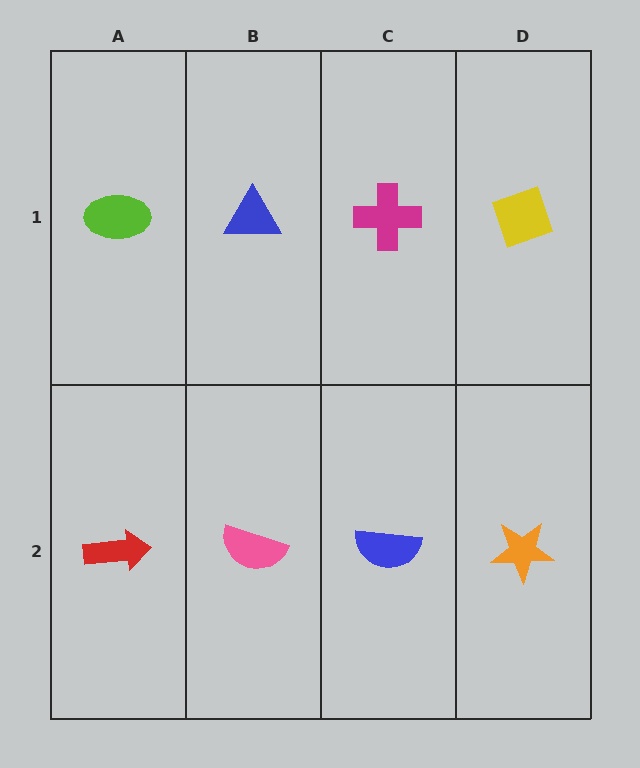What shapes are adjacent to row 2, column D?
A yellow diamond (row 1, column D), a blue semicircle (row 2, column C).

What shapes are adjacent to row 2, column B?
A blue triangle (row 1, column B), a red arrow (row 2, column A), a blue semicircle (row 2, column C).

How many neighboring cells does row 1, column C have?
3.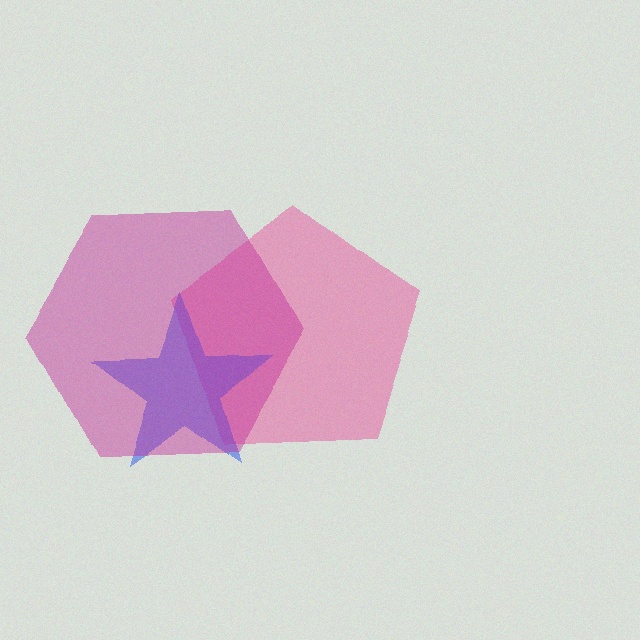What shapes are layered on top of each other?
The layered shapes are: a pink pentagon, a blue star, a magenta hexagon.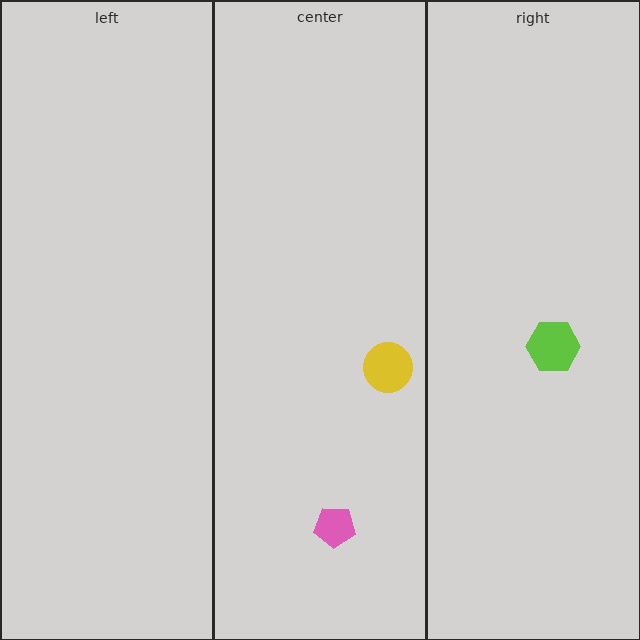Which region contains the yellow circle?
The center region.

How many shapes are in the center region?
2.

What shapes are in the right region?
The lime hexagon.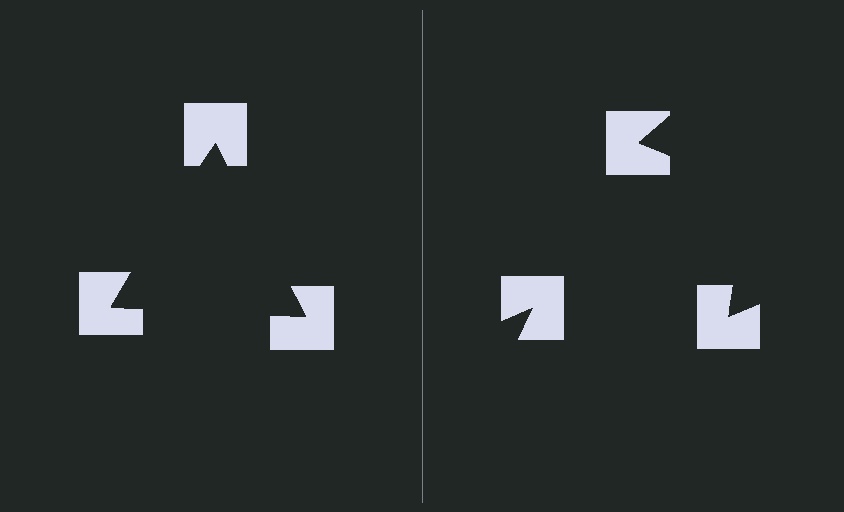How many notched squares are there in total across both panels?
6 — 3 on each side.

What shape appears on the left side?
An illusory triangle.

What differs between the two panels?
The notched squares are positioned identically on both sides; only the wedge orientations differ. On the left they align to a triangle; on the right they are misaligned.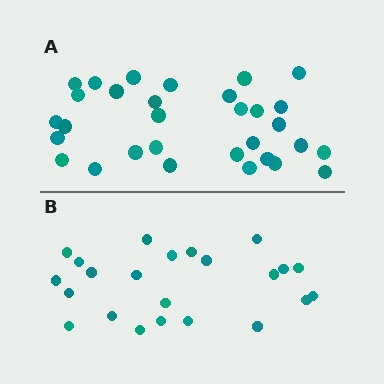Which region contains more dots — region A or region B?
Region A (the top region) has more dots.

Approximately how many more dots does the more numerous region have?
Region A has roughly 8 or so more dots than region B.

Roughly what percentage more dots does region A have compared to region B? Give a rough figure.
About 35% more.